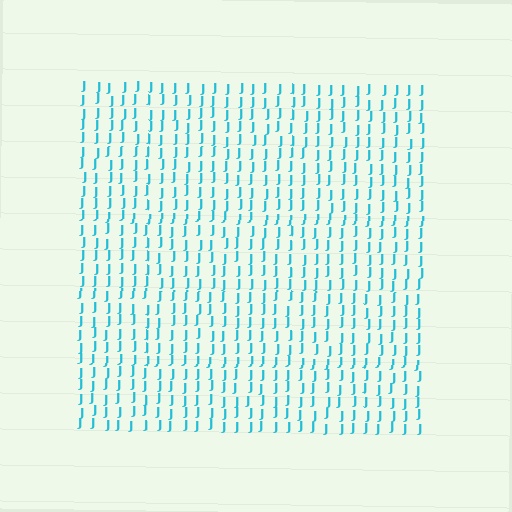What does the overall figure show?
The overall figure shows a square.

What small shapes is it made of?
It is made of small letter J's.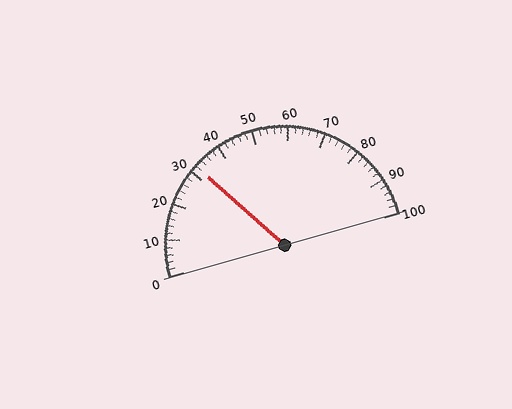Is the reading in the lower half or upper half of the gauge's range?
The reading is in the lower half of the range (0 to 100).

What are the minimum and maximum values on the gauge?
The gauge ranges from 0 to 100.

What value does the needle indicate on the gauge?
The needle indicates approximately 32.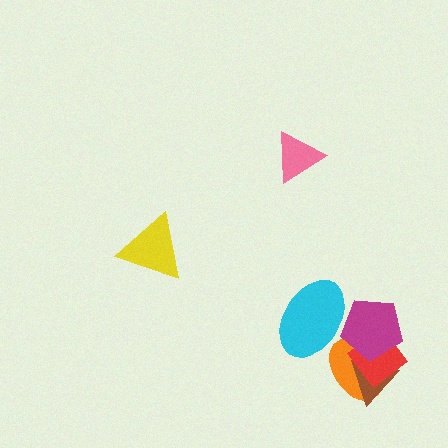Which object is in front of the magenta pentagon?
The cyan ellipse is in front of the magenta pentagon.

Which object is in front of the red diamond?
The magenta pentagon is in front of the red diamond.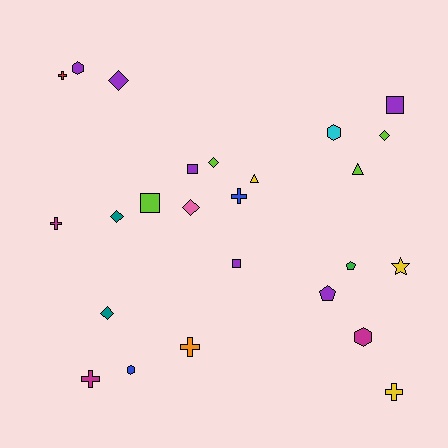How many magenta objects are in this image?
There are 3 magenta objects.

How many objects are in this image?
There are 25 objects.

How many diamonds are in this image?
There are 6 diamonds.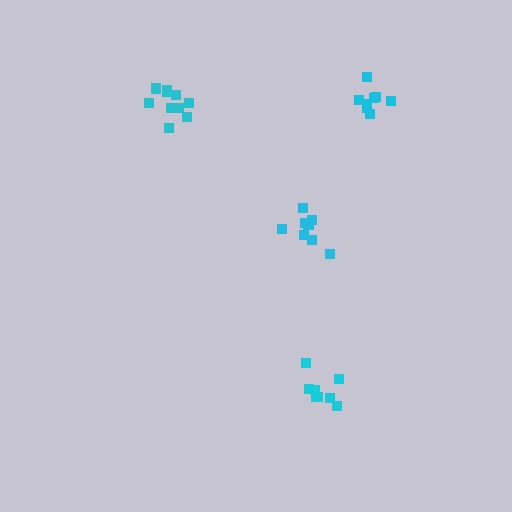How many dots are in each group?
Group 1: 8 dots, Group 2: 10 dots, Group 3: 8 dots, Group 4: 9 dots (35 total).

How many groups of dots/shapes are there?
There are 4 groups.